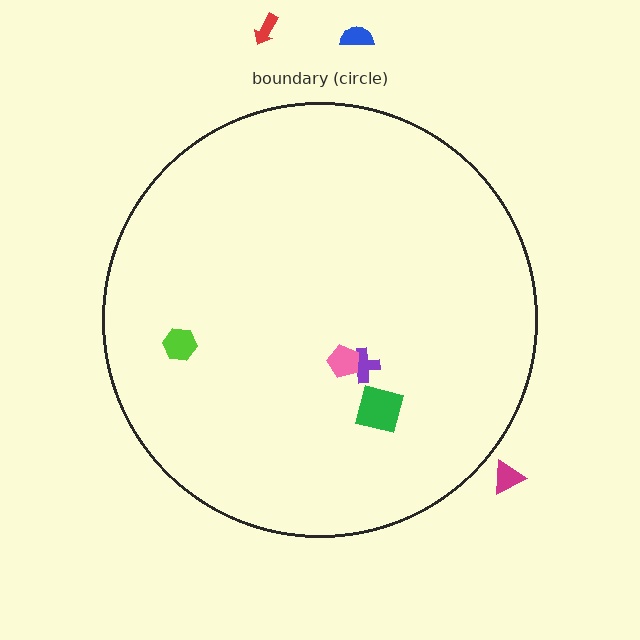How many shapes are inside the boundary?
4 inside, 3 outside.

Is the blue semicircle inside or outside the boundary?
Outside.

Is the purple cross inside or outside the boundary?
Inside.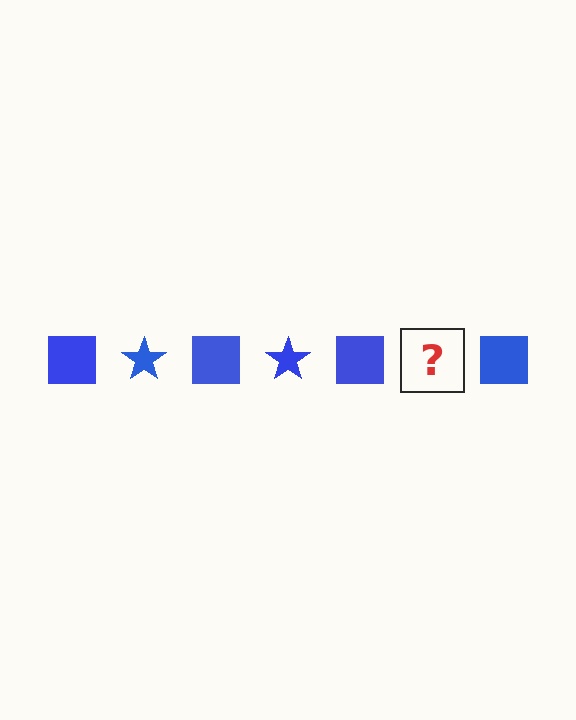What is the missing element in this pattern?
The missing element is a blue star.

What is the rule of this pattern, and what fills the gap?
The rule is that the pattern cycles through square, star shapes in blue. The gap should be filled with a blue star.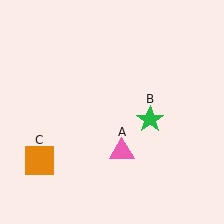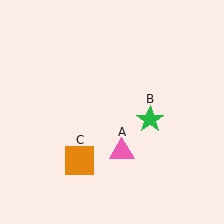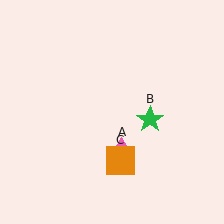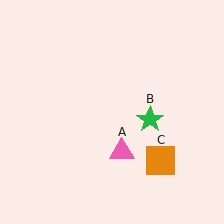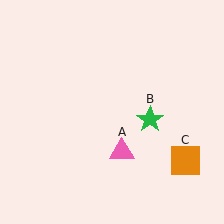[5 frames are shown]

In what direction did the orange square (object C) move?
The orange square (object C) moved right.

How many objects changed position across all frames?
1 object changed position: orange square (object C).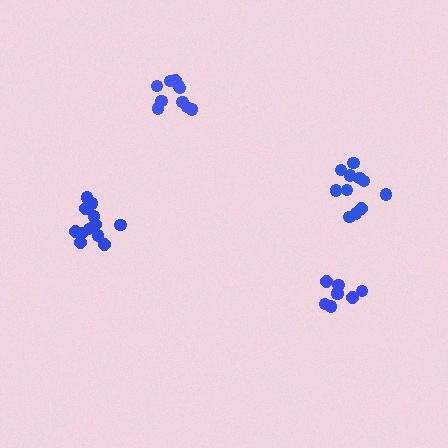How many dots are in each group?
Group 1: 8 dots, Group 2: 10 dots, Group 3: 12 dots, Group 4: 11 dots (41 total).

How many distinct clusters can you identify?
There are 4 distinct clusters.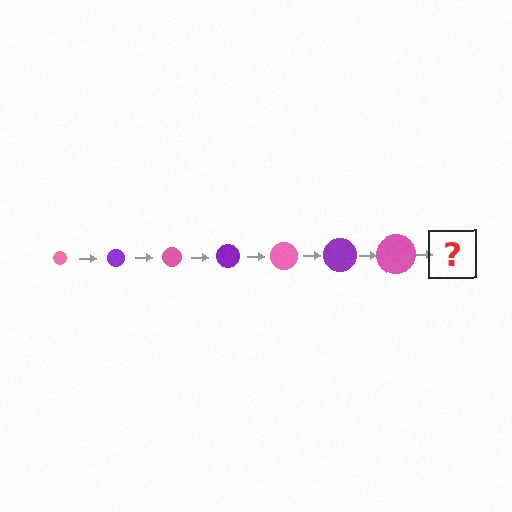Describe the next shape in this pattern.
It should be a purple circle, larger than the previous one.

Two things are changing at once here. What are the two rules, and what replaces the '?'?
The two rules are that the circle grows larger each step and the color cycles through pink and purple. The '?' should be a purple circle, larger than the previous one.